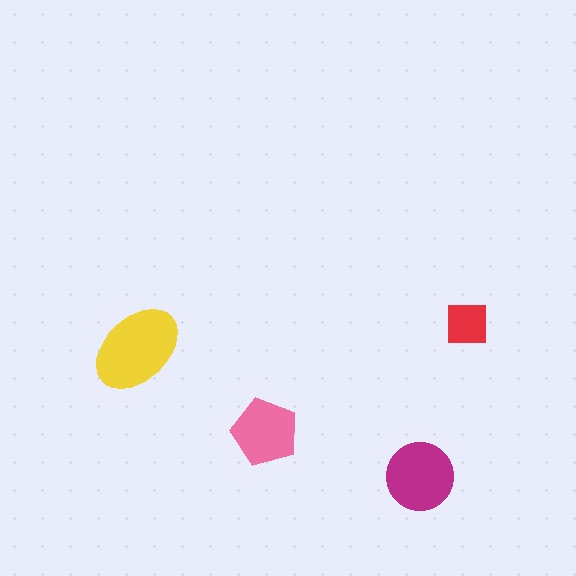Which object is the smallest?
The red square.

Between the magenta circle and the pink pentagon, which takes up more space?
The magenta circle.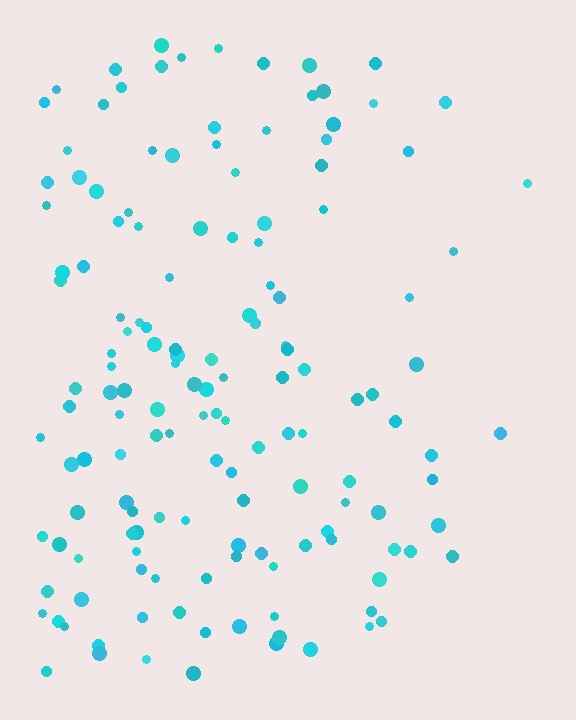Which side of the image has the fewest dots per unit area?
The right.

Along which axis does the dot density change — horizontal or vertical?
Horizontal.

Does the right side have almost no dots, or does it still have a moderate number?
Still a moderate number, just noticeably fewer than the left.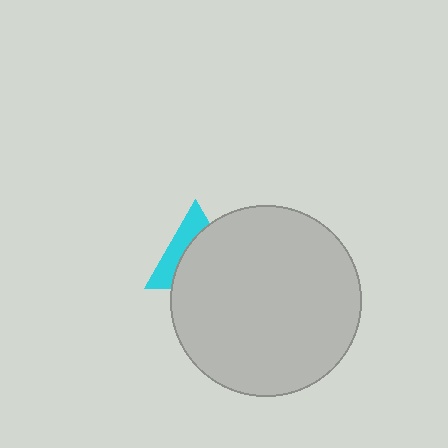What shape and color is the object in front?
The object in front is a light gray circle.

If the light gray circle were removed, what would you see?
You would see the complete cyan triangle.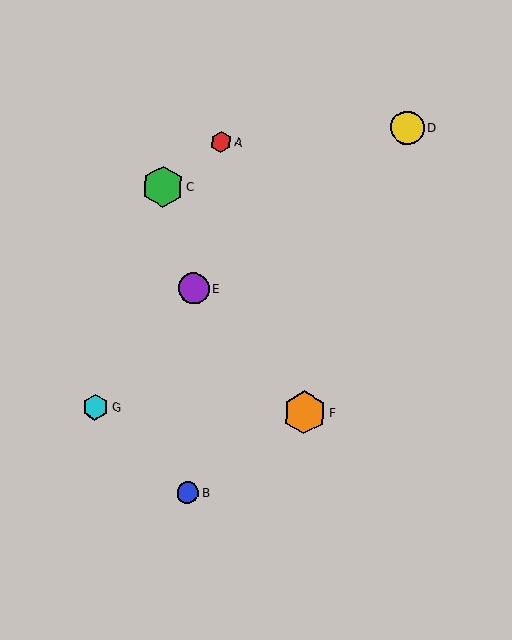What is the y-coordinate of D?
Object D is at y≈128.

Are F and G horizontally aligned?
Yes, both are at y≈413.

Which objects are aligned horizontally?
Objects F, G are aligned horizontally.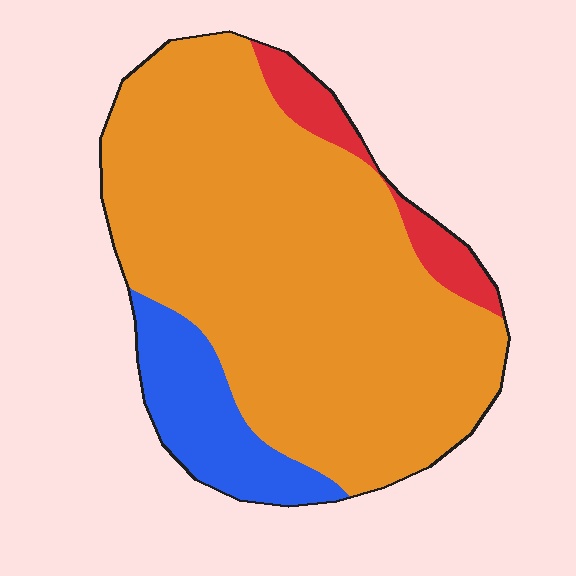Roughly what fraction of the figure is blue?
Blue covers around 15% of the figure.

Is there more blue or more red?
Blue.